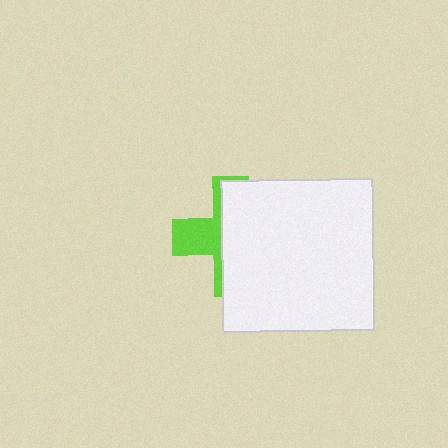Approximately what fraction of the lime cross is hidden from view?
Roughly 65% of the lime cross is hidden behind the white square.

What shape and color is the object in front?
The object in front is a white square.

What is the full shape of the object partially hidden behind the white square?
The partially hidden object is a lime cross.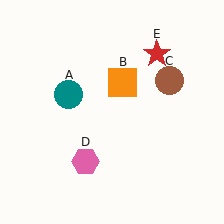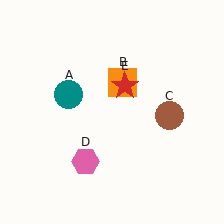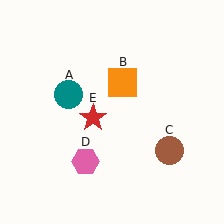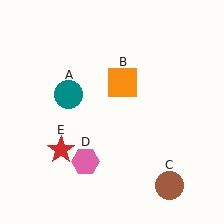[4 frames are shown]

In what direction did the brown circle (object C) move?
The brown circle (object C) moved down.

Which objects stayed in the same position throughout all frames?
Teal circle (object A) and orange square (object B) and pink hexagon (object D) remained stationary.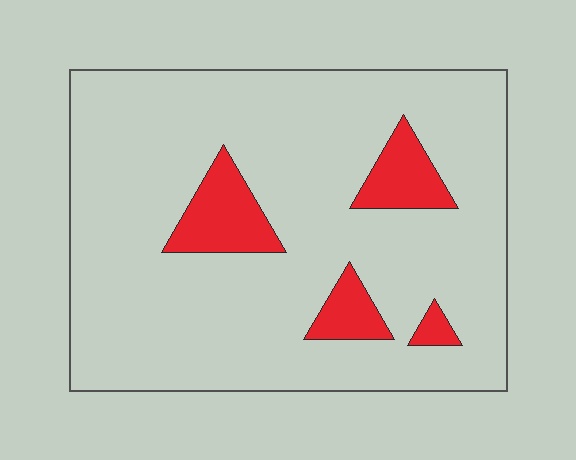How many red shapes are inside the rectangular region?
4.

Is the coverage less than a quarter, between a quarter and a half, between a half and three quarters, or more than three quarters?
Less than a quarter.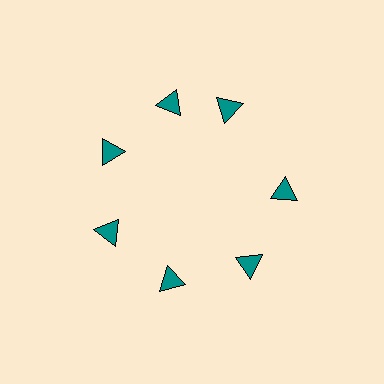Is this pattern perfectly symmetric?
No. The 7 teal triangles are arranged in a ring, but one element near the 1 o'clock position is rotated out of alignment along the ring, breaking the 7-fold rotational symmetry.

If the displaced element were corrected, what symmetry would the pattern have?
It would have 7-fold rotational symmetry — the pattern would map onto itself every 51 degrees.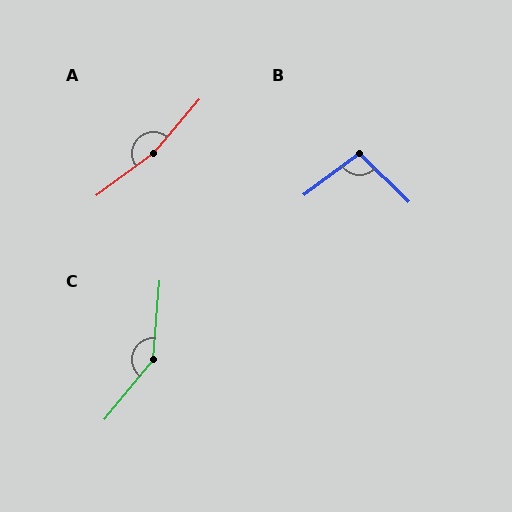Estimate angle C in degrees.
Approximately 146 degrees.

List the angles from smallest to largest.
B (99°), C (146°), A (167°).